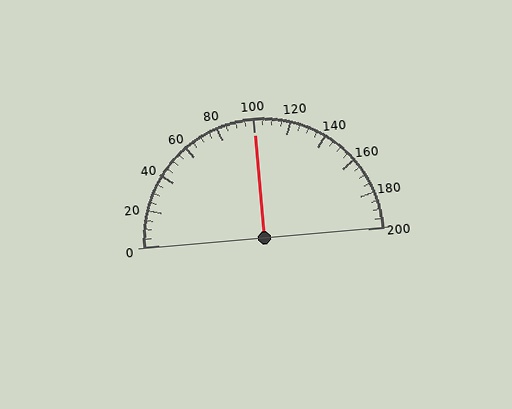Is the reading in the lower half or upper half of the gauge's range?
The reading is in the upper half of the range (0 to 200).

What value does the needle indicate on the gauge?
The needle indicates approximately 100.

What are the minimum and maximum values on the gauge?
The gauge ranges from 0 to 200.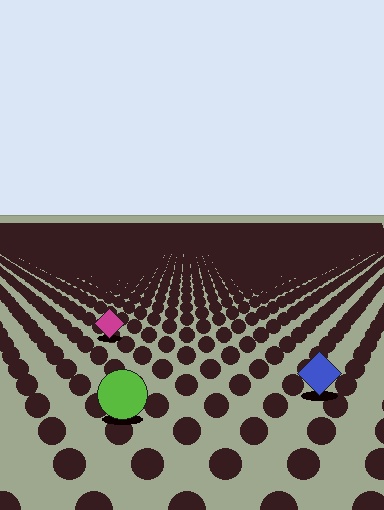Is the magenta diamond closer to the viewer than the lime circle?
No. The lime circle is closer — you can tell from the texture gradient: the ground texture is coarser near it.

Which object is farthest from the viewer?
The magenta diamond is farthest from the viewer. It appears smaller and the ground texture around it is denser.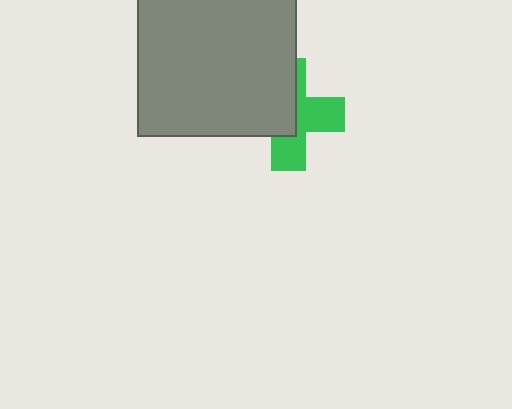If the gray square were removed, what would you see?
You would see the complete green cross.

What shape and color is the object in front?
The object in front is a gray square.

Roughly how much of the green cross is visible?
About half of it is visible (roughly 48%).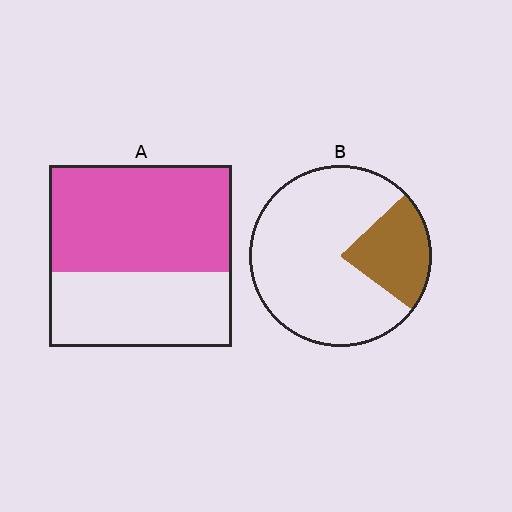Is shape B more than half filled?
No.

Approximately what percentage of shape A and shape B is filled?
A is approximately 60% and B is approximately 25%.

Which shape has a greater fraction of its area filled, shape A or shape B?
Shape A.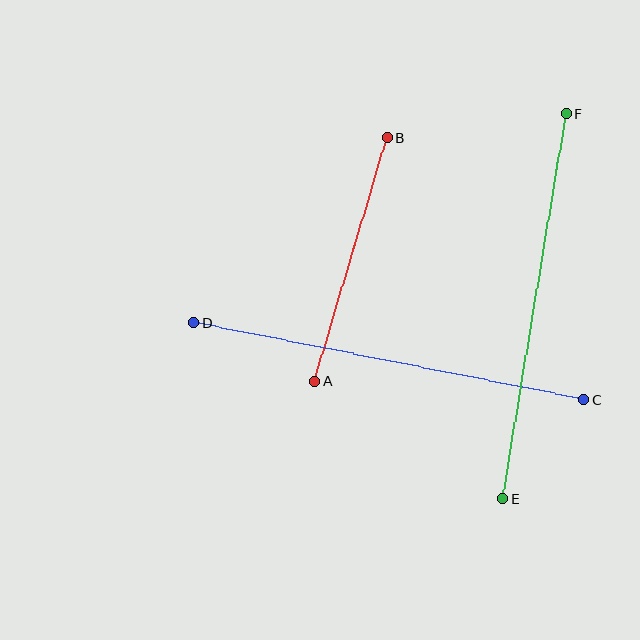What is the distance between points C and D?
The distance is approximately 397 pixels.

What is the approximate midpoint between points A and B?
The midpoint is at approximately (351, 259) pixels.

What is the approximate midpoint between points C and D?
The midpoint is at approximately (389, 361) pixels.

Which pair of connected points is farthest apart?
Points C and D are farthest apart.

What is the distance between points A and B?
The distance is approximately 254 pixels.